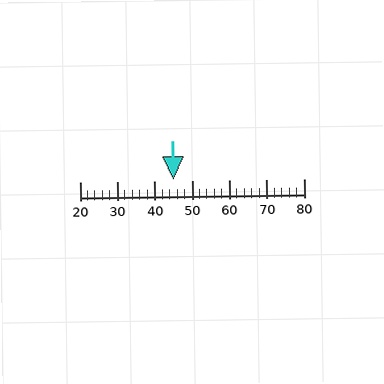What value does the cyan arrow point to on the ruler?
The cyan arrow points to approximately 45.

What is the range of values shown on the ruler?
The ruler shows values from 20 to 80.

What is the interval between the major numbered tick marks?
The major tick marks are spaced 10 units apart.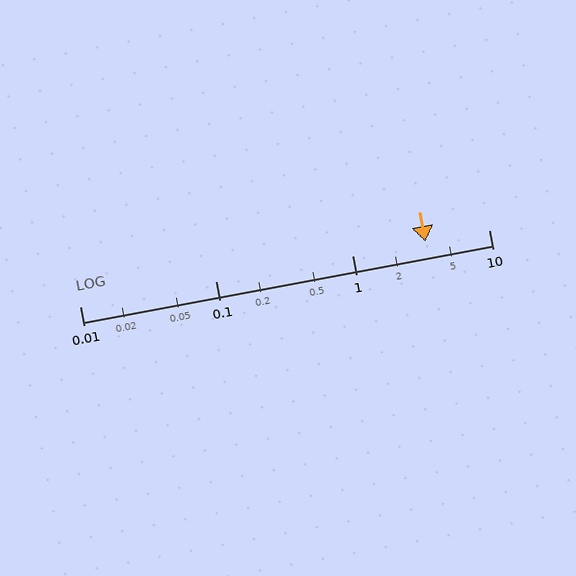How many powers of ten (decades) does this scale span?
The scale spans 3 decades, from 0.01 to 10.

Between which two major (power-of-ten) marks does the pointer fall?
The pointer is between 1 and 10.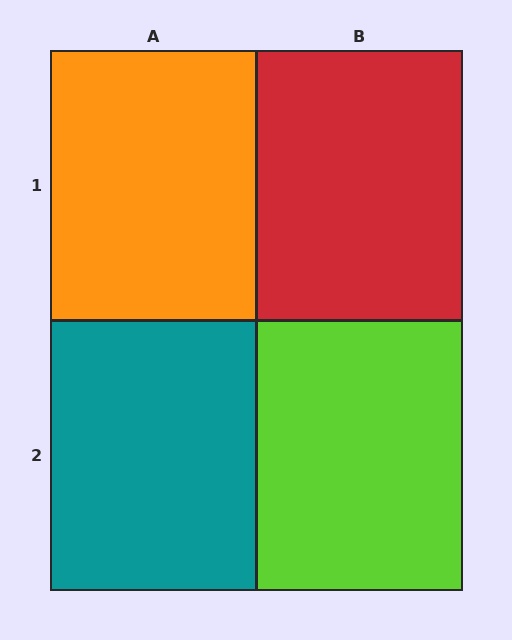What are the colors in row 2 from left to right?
Teal, lime.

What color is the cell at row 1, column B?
Red.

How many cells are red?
1 cell is red.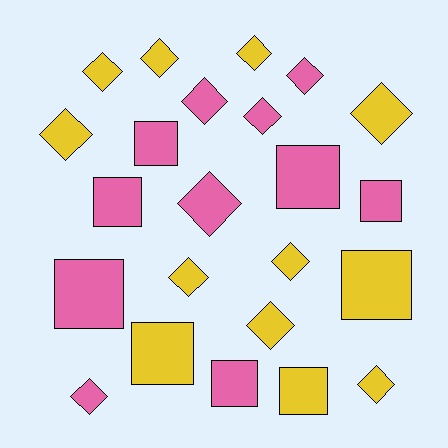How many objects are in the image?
There are 23 objects.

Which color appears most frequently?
Yellow, with 12 objects.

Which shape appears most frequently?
Diamond, with 14 objects.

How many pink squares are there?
There are 6 pink squares.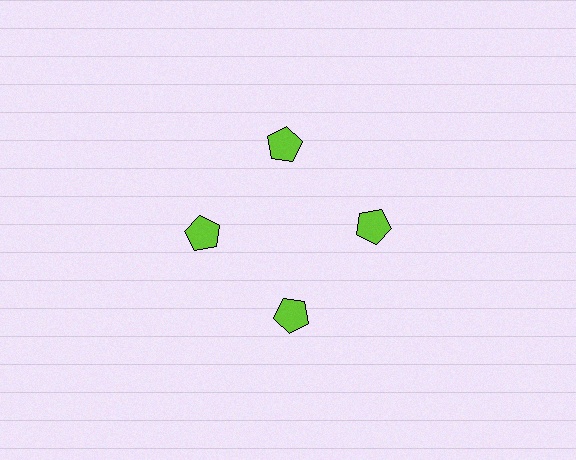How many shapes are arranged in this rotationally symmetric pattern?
There are 4 shapes, arranged in 4 groups of 1.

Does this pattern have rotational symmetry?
Yes, this pattern has 4-fold rotational symmetry. It looks the same after rotating 90 degrees around the center.